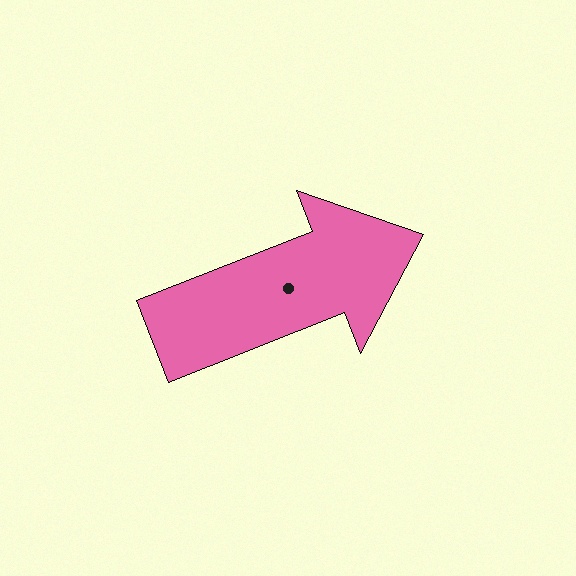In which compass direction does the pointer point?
East.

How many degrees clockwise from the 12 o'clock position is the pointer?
Approximately 68 degrees.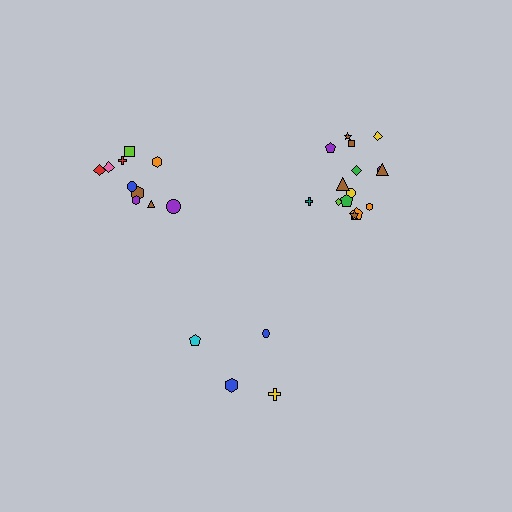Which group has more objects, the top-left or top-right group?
The top-right group.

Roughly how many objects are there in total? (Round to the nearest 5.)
Roughly 30 objects in total.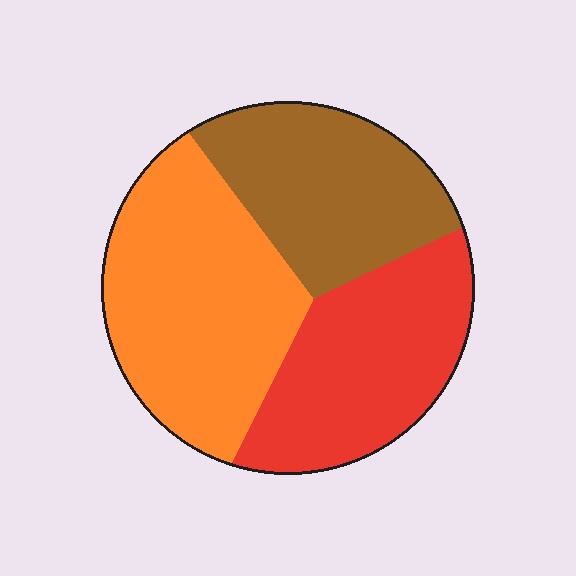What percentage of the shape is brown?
Brown takes up between a sixth and a third of the shape.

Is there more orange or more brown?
Orange.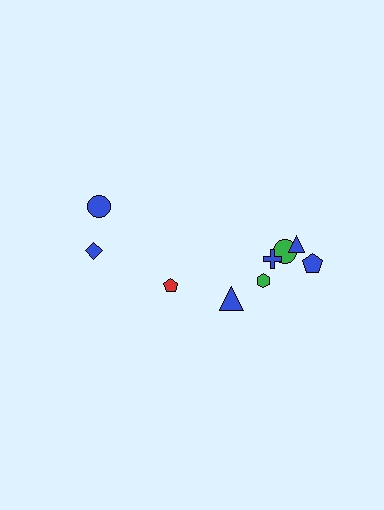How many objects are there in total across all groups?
There are 9 objects.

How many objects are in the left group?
There are 3 objects.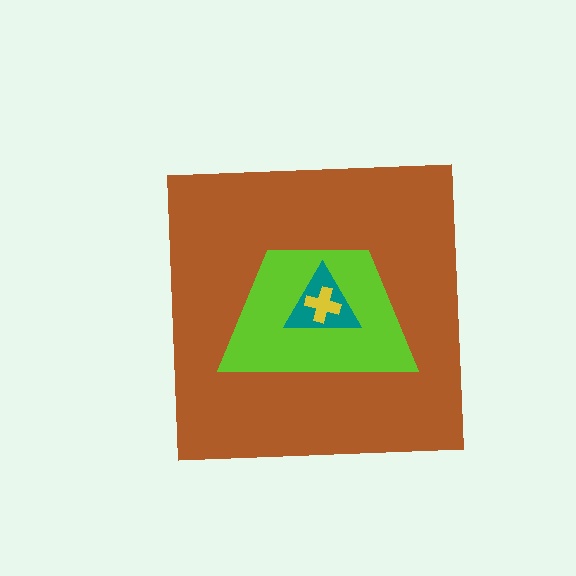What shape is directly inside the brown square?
The lime trapezoid.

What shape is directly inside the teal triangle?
The yellow cross.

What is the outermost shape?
The brown square.